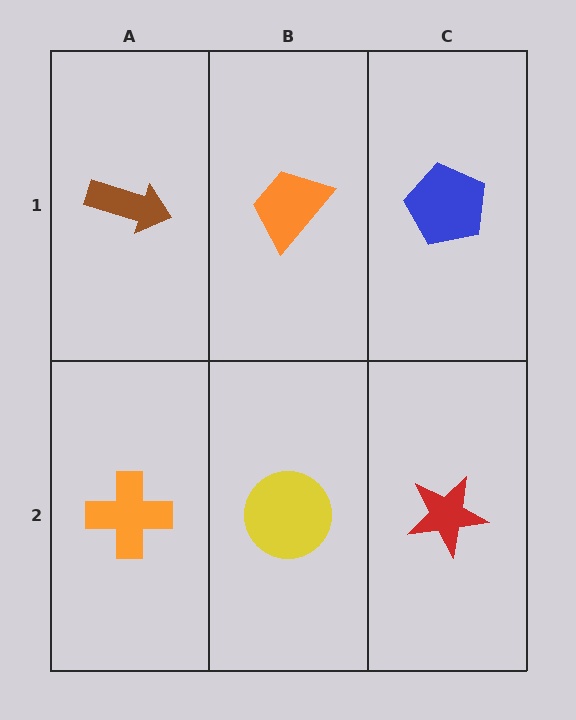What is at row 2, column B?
A yellow circle.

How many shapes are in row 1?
3 shapes.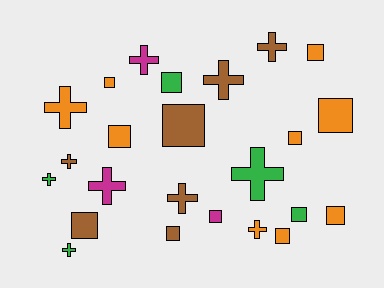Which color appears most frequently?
Orange, with 9 objects.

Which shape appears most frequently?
Square, with 13 objects.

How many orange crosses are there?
There are 2 orange crosses.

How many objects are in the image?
There are 24 objects.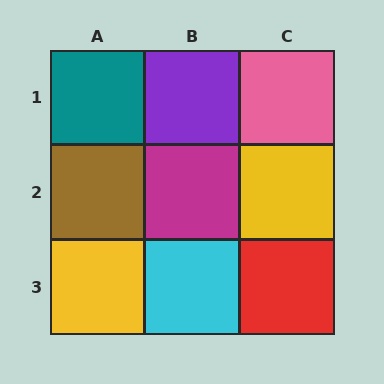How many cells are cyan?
1 cell is cyan.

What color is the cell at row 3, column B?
Cyan.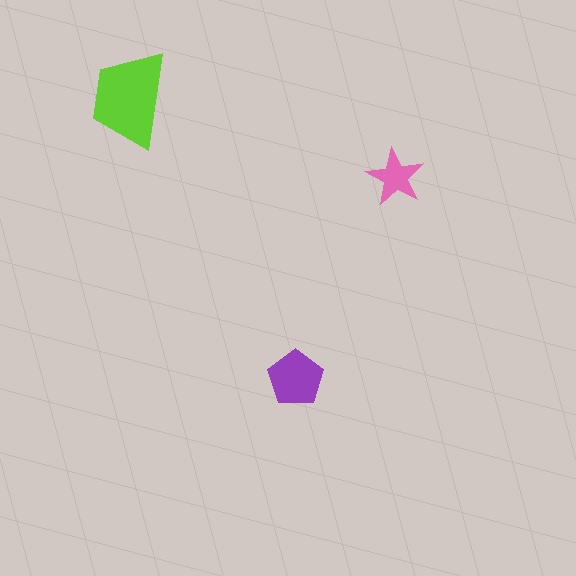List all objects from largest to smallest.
The lime trapezoid, the purple pentagon, the pink star.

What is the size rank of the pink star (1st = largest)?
3rd.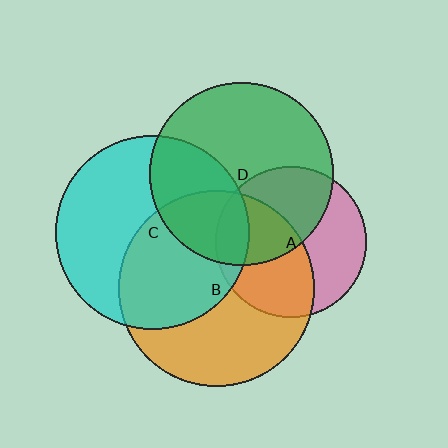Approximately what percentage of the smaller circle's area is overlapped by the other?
Approximately 35%.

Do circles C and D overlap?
Yes.